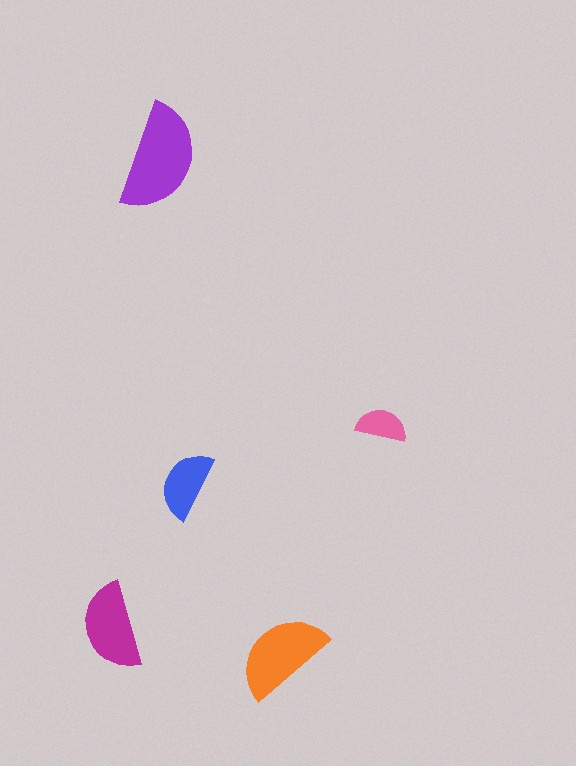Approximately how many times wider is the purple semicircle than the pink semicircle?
About 2 times wider.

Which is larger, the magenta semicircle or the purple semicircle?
The purple one.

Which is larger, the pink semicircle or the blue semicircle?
The blue one.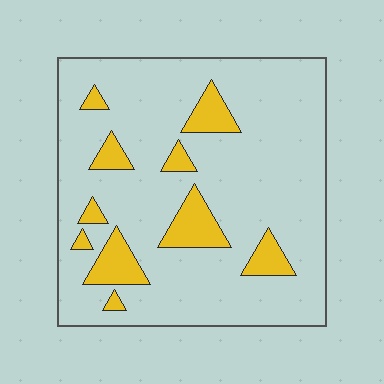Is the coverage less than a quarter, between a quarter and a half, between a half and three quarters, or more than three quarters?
Less than a quarter.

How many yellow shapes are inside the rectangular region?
10.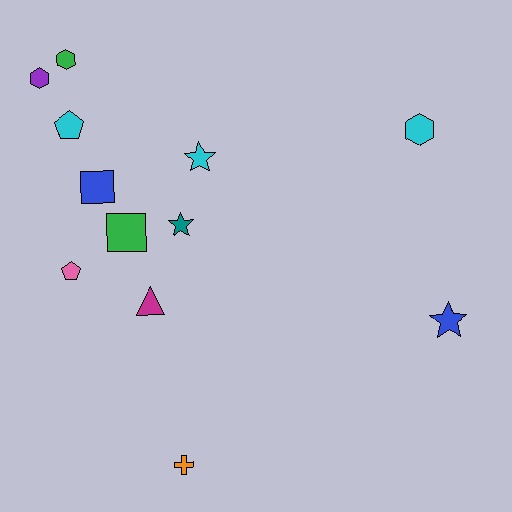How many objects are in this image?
There are 12 objects.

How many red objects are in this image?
There are no red objects.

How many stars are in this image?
There are 3 stars.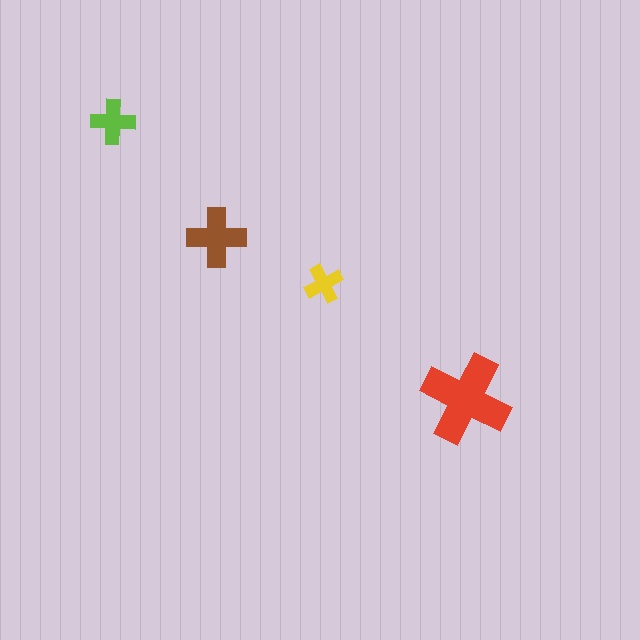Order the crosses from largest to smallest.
the red one, the brown one, the lime one, the yellow one.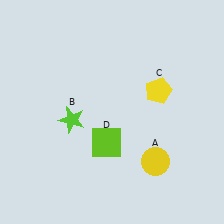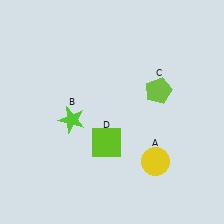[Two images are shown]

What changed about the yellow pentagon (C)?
In Image 1, C is yellow. In Image 2, it changed to lime.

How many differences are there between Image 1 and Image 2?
There is 1 difference between the two images.